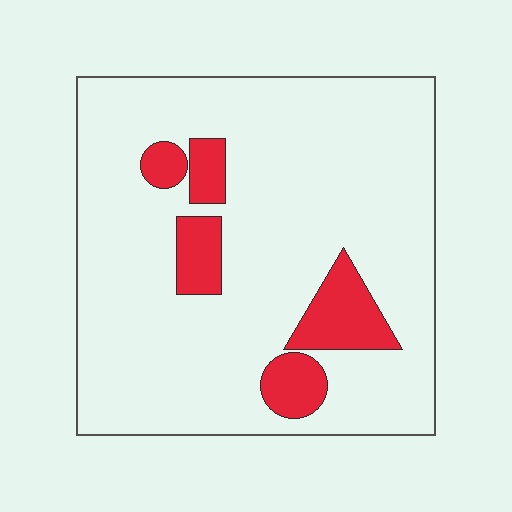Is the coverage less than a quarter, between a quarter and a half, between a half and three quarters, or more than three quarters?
Less than a quarter.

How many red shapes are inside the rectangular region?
5.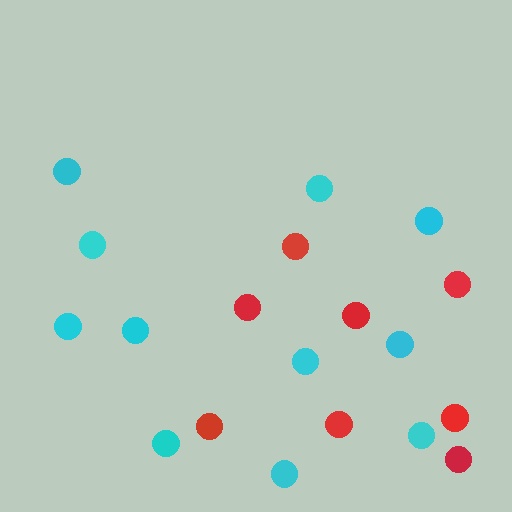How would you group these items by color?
There are 2 groups: one group of red circles (8) and one group of cyan circles (11).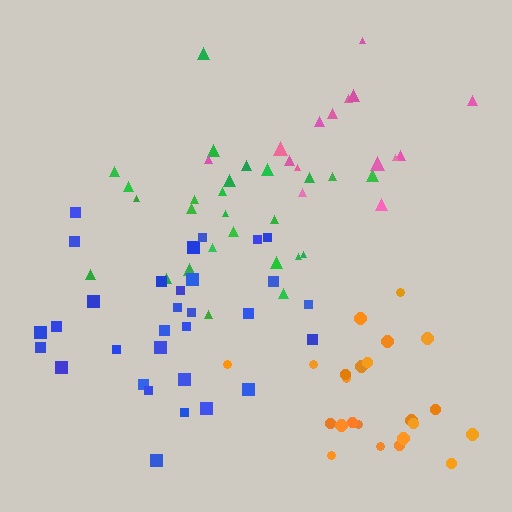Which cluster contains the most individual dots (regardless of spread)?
Blue (31).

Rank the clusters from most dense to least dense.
orange, blue, green, pink.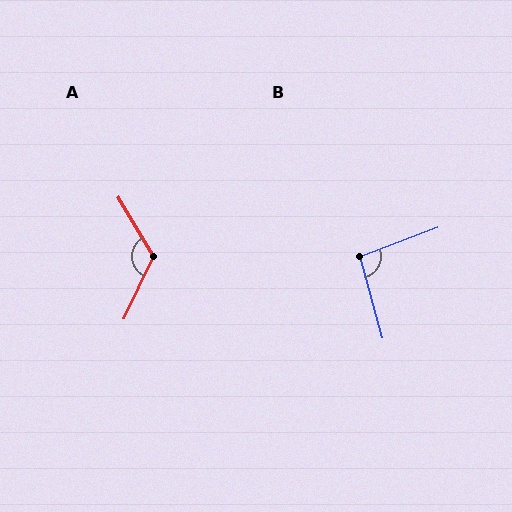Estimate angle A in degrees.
Approximately 123 degrees.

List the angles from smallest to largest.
B (95°), A (123°).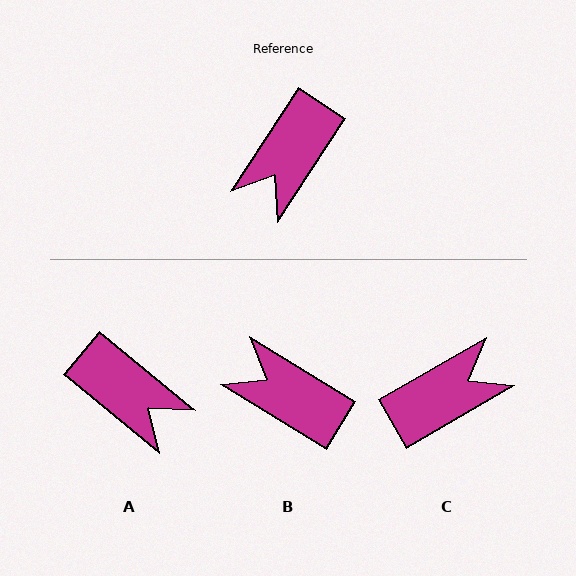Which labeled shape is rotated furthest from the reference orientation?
C, about 153 degrees away.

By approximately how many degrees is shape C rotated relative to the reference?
Approximately 153 degrees counter-clockwise.